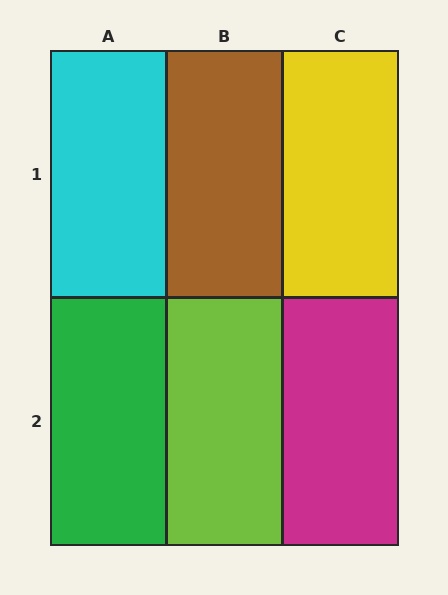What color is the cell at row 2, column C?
Magenta.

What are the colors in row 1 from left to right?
Cyan, brown, yellow.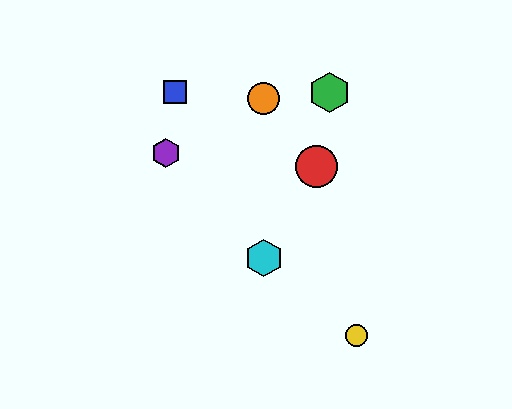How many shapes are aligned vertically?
2 shapes (the orange circle, the cyan hexagon) are aligned vertically.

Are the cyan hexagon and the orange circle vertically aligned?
Yes, both are at x≈264.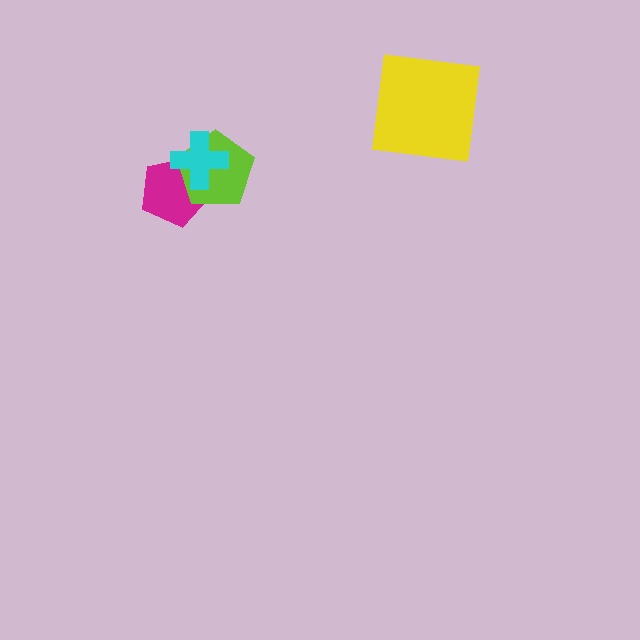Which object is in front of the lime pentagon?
The cyan cross is in front of the lime pentagon.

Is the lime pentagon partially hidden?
Yes, it is partially covered by another shape.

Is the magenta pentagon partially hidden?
Yes, it is partially covered by another shape.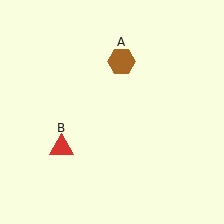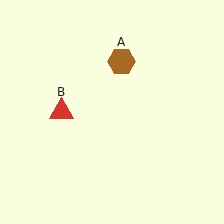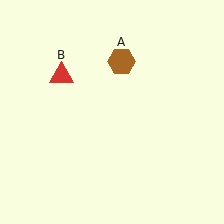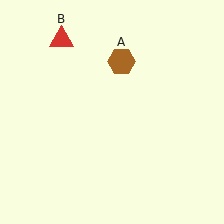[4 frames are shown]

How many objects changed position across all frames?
1 object changed position: red triangle (object B).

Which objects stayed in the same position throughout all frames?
Brown hexagon (object A) remained stationary.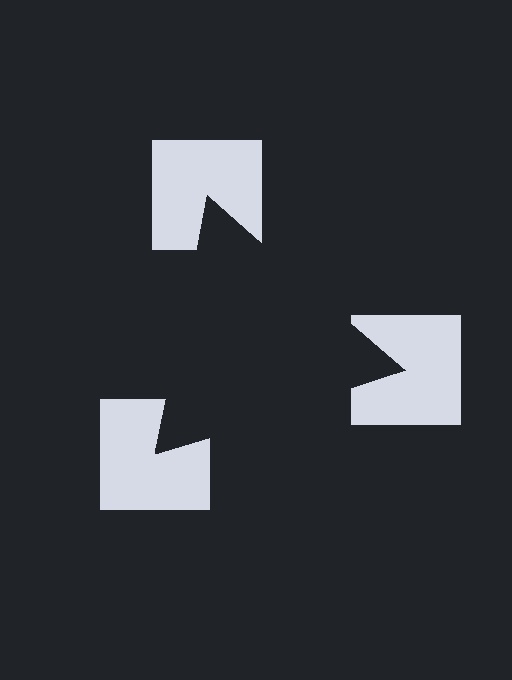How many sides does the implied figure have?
3 sides.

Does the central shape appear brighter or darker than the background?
It typically appears slightly darker than the background, even though no actual brightness change is drawn.